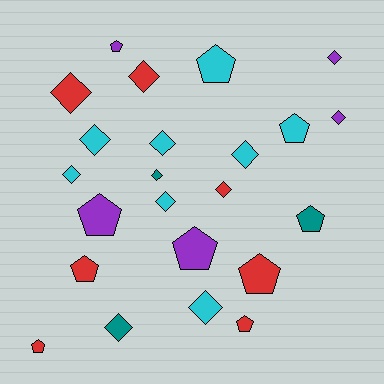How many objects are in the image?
There are 23 objects.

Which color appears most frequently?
Cyan, with 8 objects.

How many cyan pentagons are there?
There are 2 cyan pentagons.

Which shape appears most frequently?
Diamond, with 13 objects.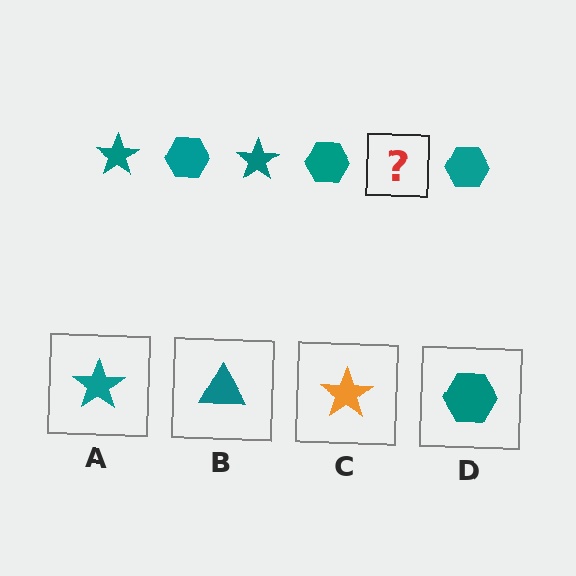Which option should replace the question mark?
Option A.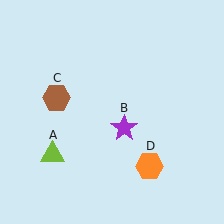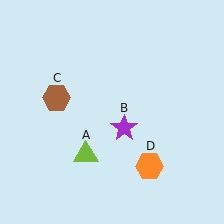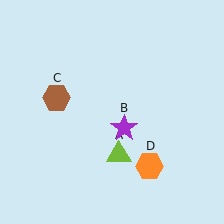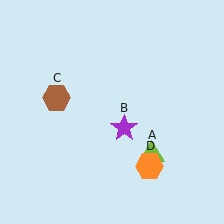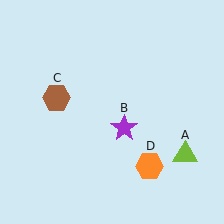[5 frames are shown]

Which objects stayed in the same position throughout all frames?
Purple star (object B) and brown hexagon (object C) and orange hexagon (object D) remained stationary.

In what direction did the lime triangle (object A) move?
The lime triangle (object A) moved right.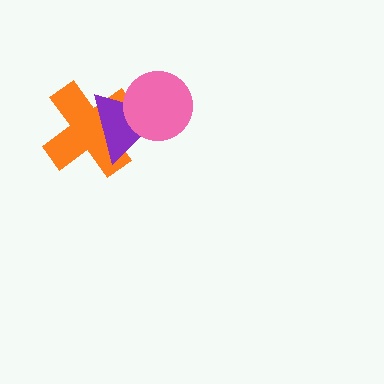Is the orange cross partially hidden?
Yes, it is partially covered by another shape.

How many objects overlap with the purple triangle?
2 objects overlap with the purple triangle.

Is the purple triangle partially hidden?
Yes, it is partially covered by another shape.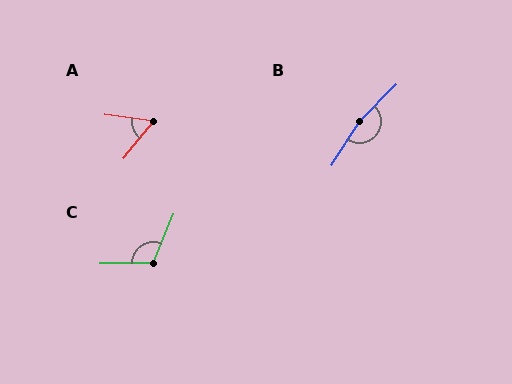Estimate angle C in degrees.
Approximately 114 degrees.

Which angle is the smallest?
A, at approximately 59 degrees.